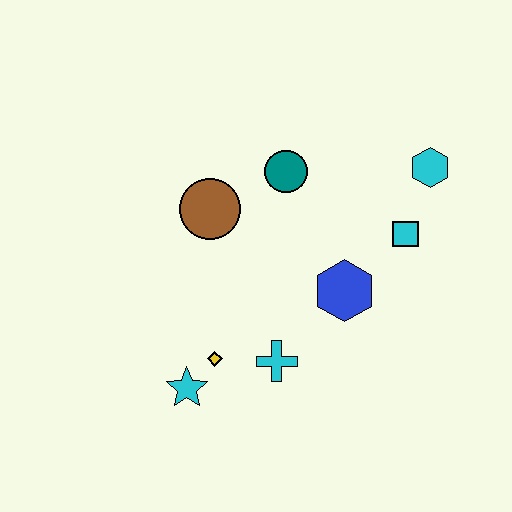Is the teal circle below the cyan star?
No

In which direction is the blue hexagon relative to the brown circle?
The blue hexagon is to the right of the brown circle.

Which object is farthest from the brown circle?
The cyan hexagon is farthest from the brown circle.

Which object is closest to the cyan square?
The cyan hexagon is closest to the cyan square.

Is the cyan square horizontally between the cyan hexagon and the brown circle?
Yes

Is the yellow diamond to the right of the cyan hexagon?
No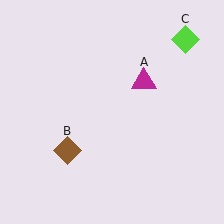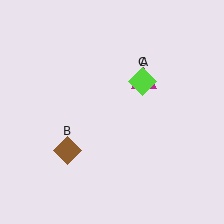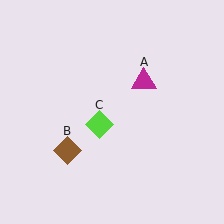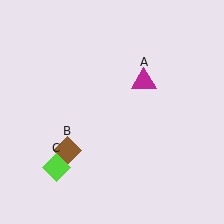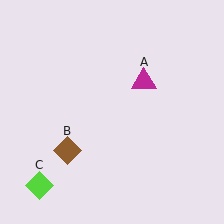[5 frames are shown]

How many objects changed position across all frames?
1 object changed position: lime diamond (object C).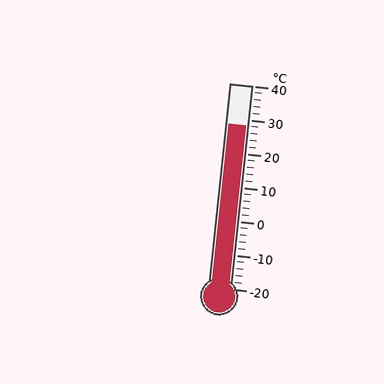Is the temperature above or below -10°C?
The temperature is above -10°C.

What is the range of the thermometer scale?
The thermometer scale ranges from -20°C to 40°C.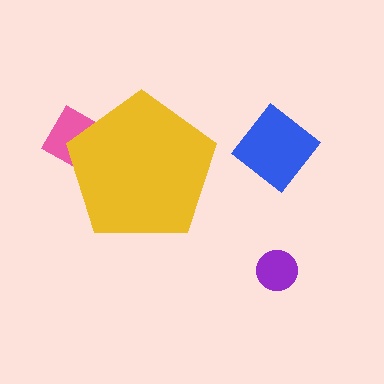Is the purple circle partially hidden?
No, the purple circle is fully visible.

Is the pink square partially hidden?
Yes, the pink square is partially hidden behind the yellow pentagon.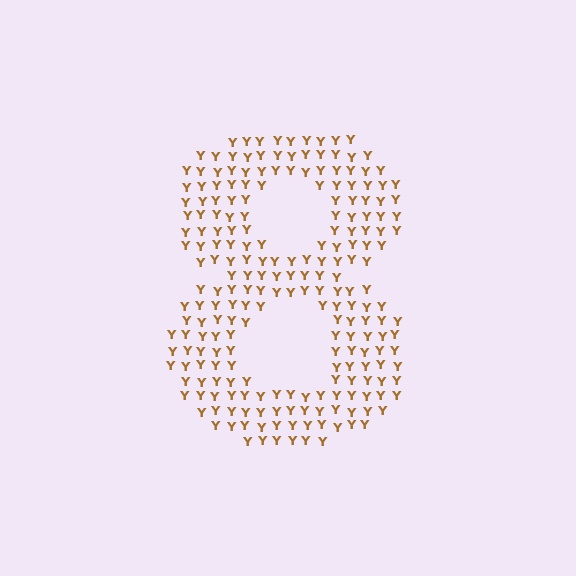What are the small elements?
The small elements are letter Y's.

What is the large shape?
The large shape is the digit 8.